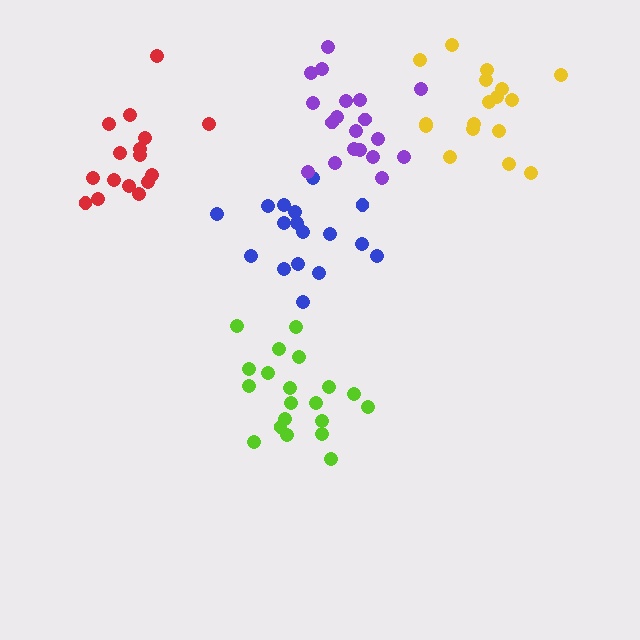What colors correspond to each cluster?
The clusters are colored: red, blue, lime, purple, yellow.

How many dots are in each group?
Group 1: 16 dots, Group 2: 17 dots, Group 3: 20 dots, Group 4: 19 dots, Group 5: 17 dots (89 total).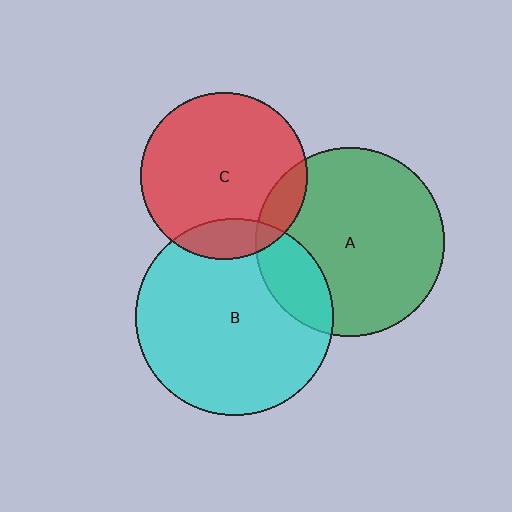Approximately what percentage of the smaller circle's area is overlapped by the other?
Approximately 15%.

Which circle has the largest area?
Circle B (cyan).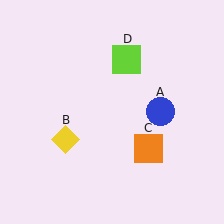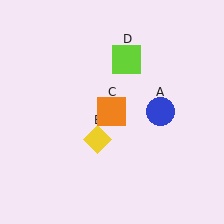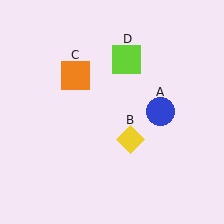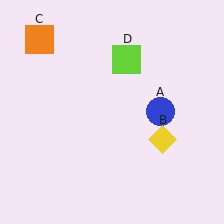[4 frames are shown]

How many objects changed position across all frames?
2 objects changed position: yellow diamond (object B), orange square (object C).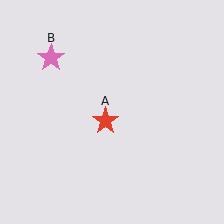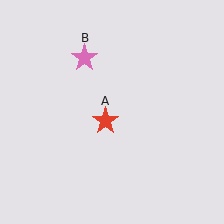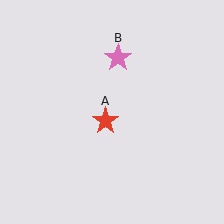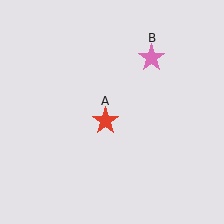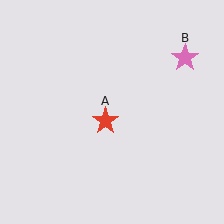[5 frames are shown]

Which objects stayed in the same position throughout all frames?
Red star (object A) remained stationary.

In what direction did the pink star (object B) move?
The pink star (object B) moved right.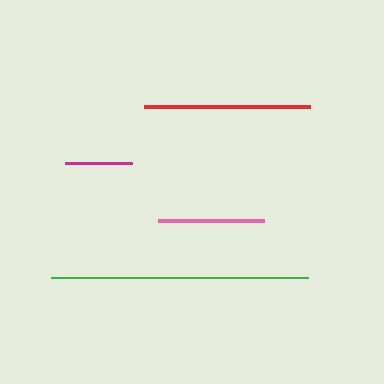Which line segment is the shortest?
The magenta line is the shortest at approximately 67 pixels.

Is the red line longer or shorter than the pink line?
The red line is longer than the pink line.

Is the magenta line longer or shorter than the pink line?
The pink line is longer than the magenta line.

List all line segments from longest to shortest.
From longest to shortest: green, red, pink, magenta.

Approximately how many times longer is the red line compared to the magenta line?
The red line is approximately 2.5 times the length of the magenta line.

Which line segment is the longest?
The green line is the longest at approximately 257 pixels.